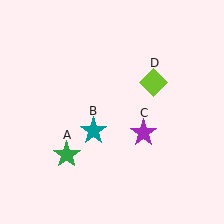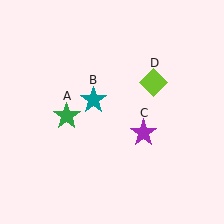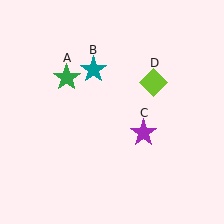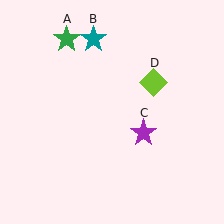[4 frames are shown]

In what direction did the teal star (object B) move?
The teal star (object B) moved up.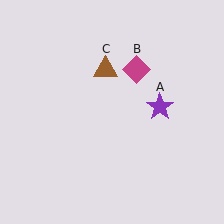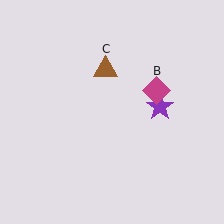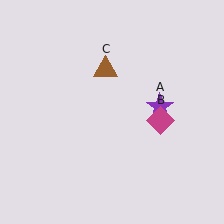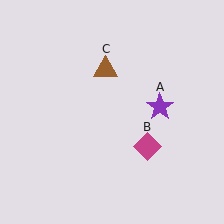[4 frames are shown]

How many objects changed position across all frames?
1 object changed position: magenta diamond (object B).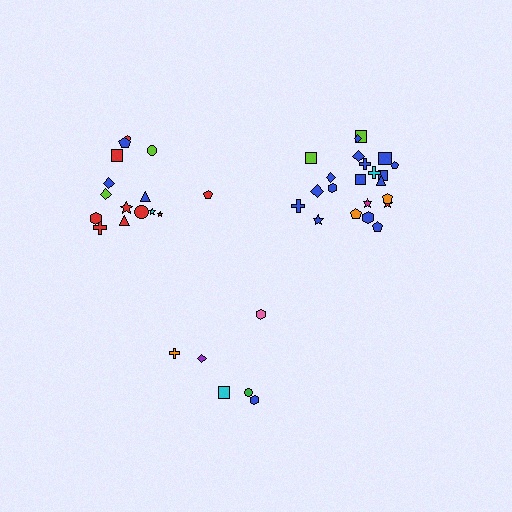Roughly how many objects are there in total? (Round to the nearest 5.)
Roughly 45 objects in total.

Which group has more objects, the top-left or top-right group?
The top-right group.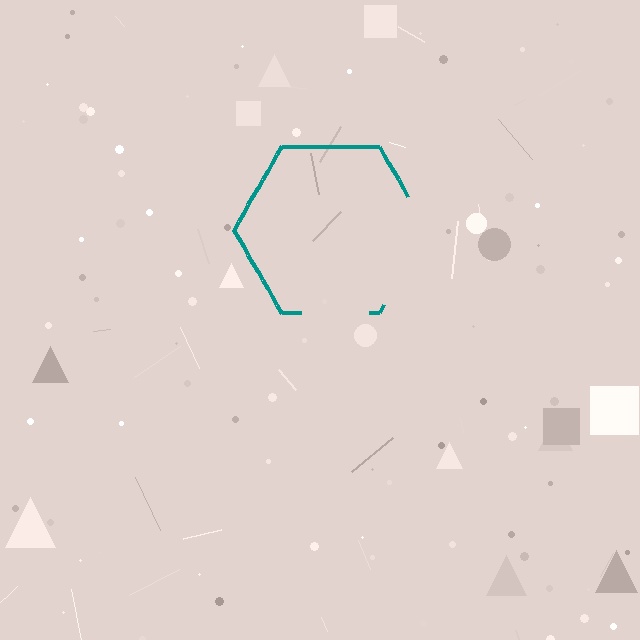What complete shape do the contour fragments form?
The contour fragments form a hexagon.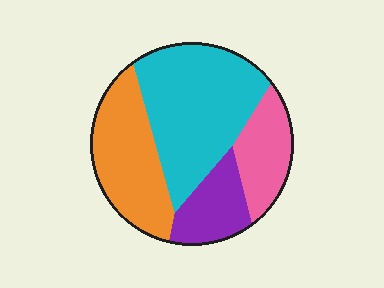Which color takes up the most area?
Cyan, at roughly 40%.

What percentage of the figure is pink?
Pink covers around 15% of the figure.